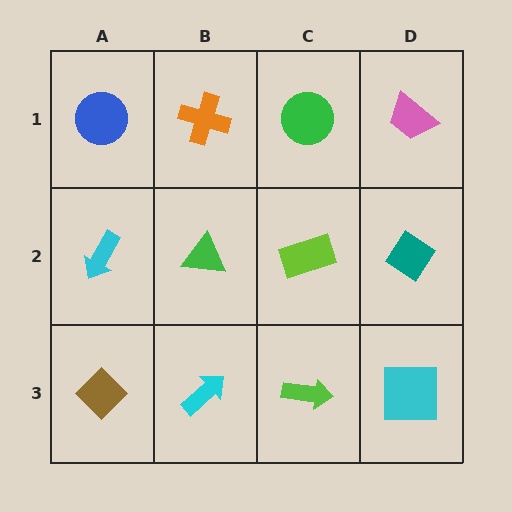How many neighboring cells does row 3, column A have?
2.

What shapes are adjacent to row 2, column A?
A blue circle (row 1, column A), a brown diamond (row 3, column A), a green triangle (row 2, column B).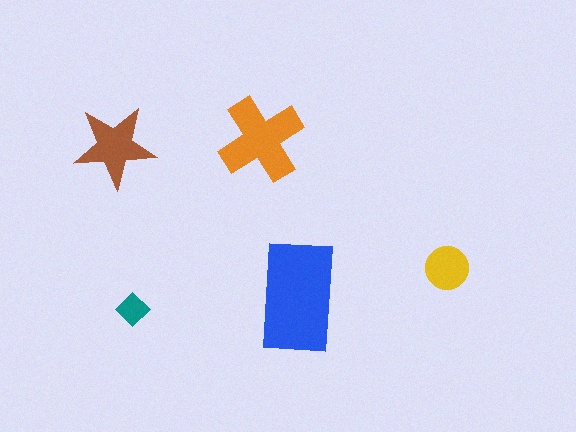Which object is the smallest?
The teal diamond.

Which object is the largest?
The blue rectangle.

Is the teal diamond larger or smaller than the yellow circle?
Smaller.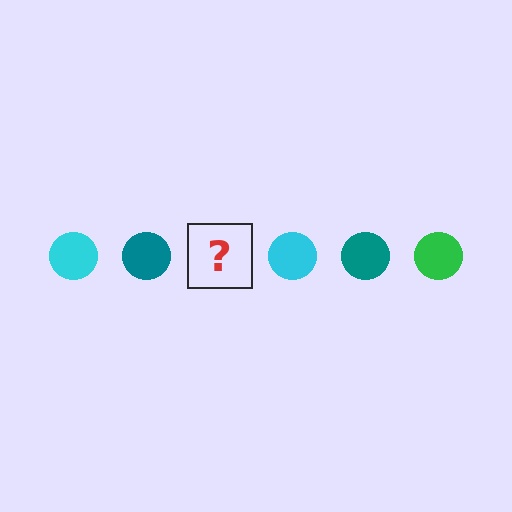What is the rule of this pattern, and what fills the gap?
The rule is that the pattern cycles through cyan, teal, green circles. The gap should be filled with a green circle.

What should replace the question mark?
The question mark should be replaced with a green circle.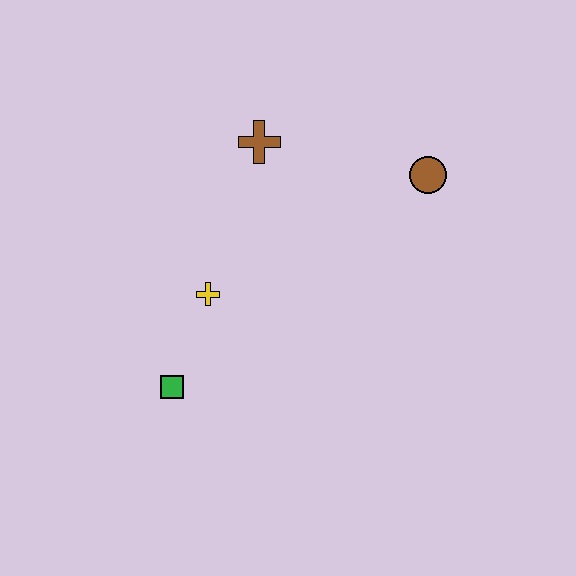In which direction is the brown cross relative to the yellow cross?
The brown cross is above the yellow cross.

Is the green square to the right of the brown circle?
No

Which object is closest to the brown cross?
The yellow cross is closest to the brown cross.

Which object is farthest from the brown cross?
The green square is farthest from the brown cross.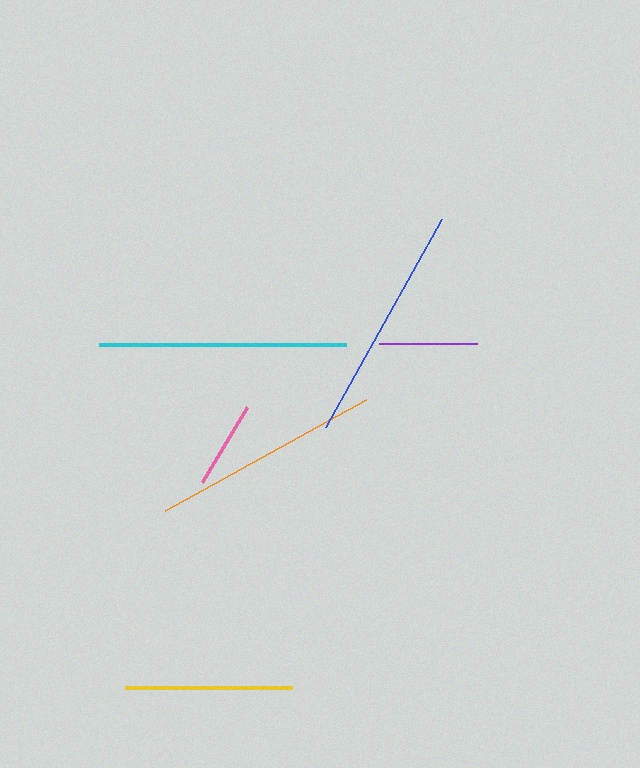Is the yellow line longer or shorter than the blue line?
The blue line is longer than the yellow line.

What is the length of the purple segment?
The purple segment is approximately 98 pixels long.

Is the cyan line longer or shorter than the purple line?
The cyan line is longer than the purple line.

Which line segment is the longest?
The cyan line is the longest at approximately 247 pixels.